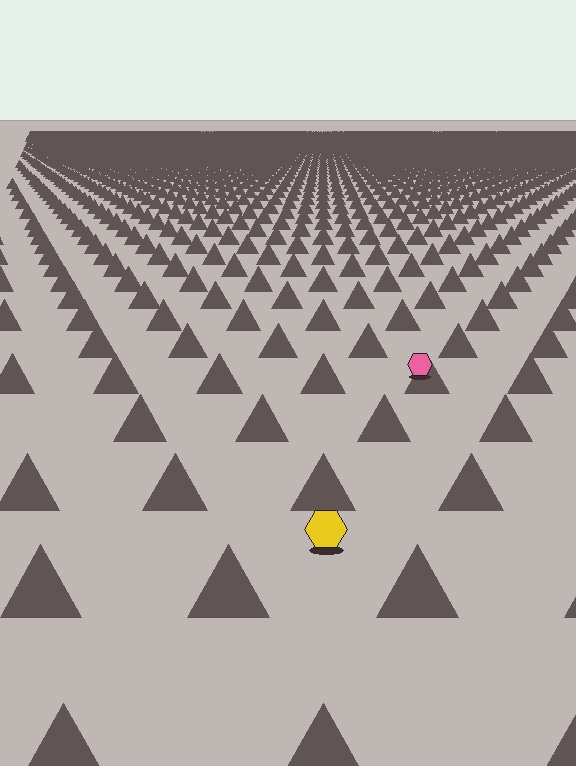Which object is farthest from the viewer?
The pink hexagon is farthest from the viewer. It appears smaller and the ground texture around it is denser.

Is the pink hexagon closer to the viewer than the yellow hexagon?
No. The yellow hexagon is closer — you can tell from the texture gradient: the ground texture is coarser near it.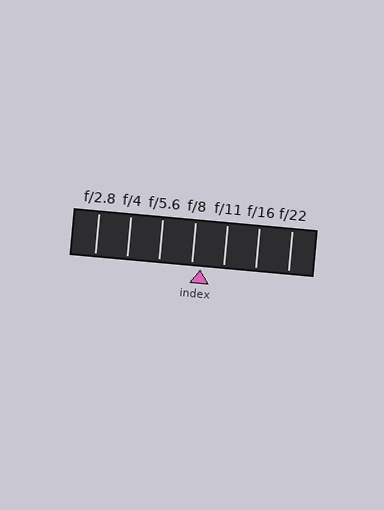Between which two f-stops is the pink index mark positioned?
The index mark is between f/8 and f/11.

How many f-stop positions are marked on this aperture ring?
There are 7 f-stop positions marked.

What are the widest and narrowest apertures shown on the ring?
The widest aperture shown is f/2.8 and the narrowest is f/22.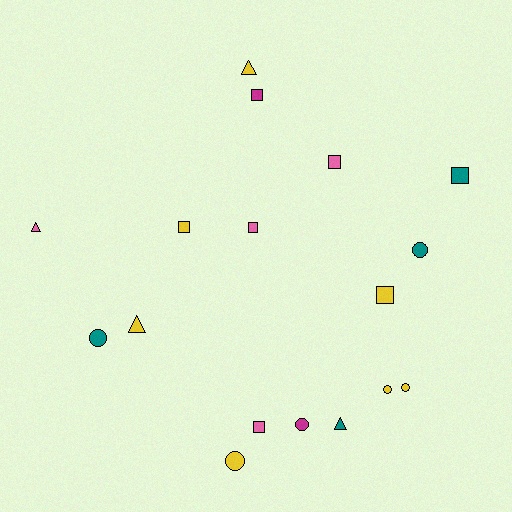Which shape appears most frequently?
Square, with 7 objects.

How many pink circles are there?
There are no pink circles.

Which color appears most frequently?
Yellow, with 7 objects.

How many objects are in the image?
There are 17 objects.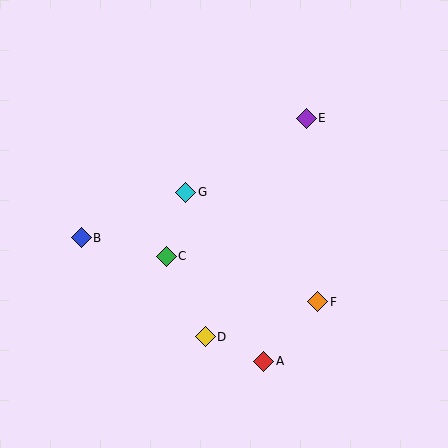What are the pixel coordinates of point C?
Point C is at (166, 256).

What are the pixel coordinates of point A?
Point A is at (264, 361).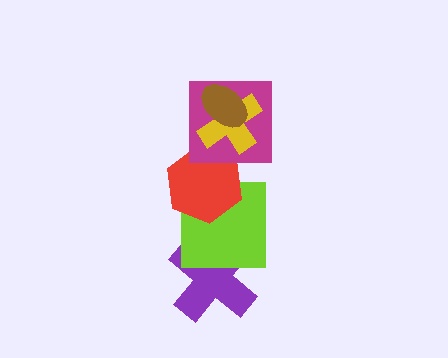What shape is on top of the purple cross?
The lime square is on top of the purple cross.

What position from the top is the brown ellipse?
The brown ellipse is 1st from the top.